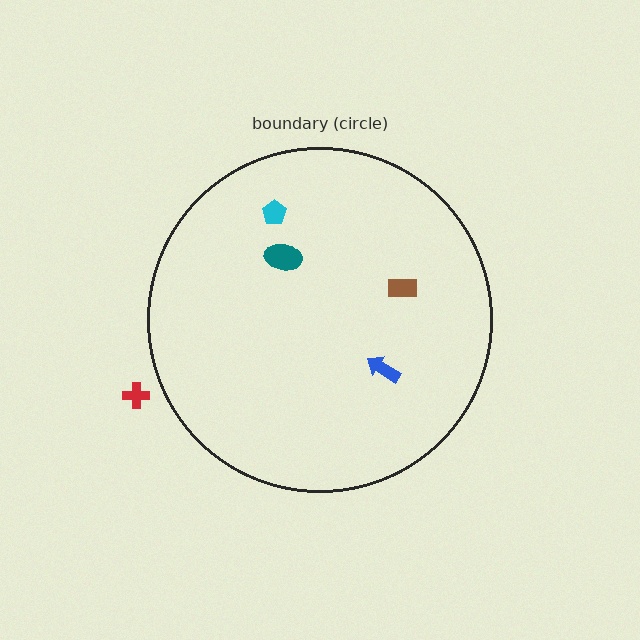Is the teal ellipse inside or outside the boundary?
Inside.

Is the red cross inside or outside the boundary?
Outside.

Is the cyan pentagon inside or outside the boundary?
Inside.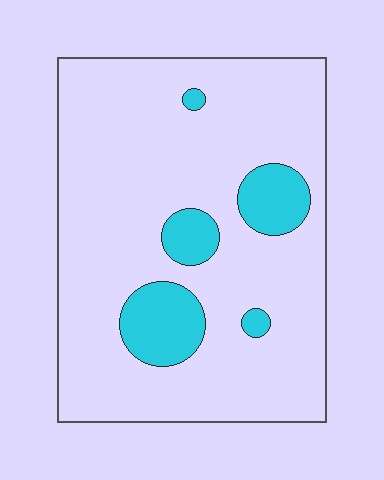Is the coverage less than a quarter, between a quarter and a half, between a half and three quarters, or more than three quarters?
Less than a quarter.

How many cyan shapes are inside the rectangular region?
5.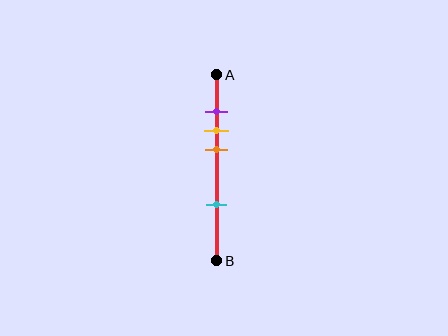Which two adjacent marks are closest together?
The purple and yellow marks are the closest adjacent pair.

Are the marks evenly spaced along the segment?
No, the marks are not evenly spaced.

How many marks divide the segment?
There are 4 marks dividing the segment.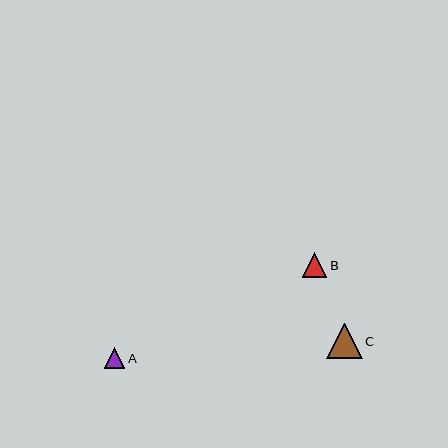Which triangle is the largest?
Triangle C is the largest with a size of approximately 35 pixels.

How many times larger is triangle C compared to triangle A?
Triangle C is approximately 1.7 times the size of triangle A.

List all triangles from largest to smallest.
From largest to smallest: C, B, A.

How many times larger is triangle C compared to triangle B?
Triangle C is approximately 1.4 times the size of triangle B.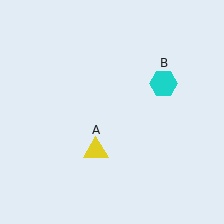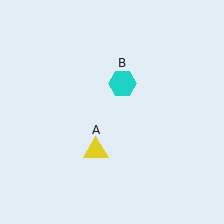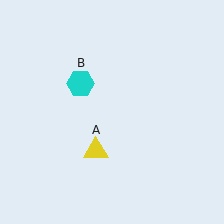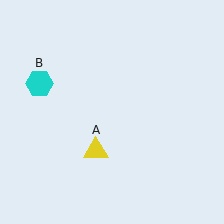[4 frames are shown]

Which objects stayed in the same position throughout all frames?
Yellow triangle (object A) remained stationary.